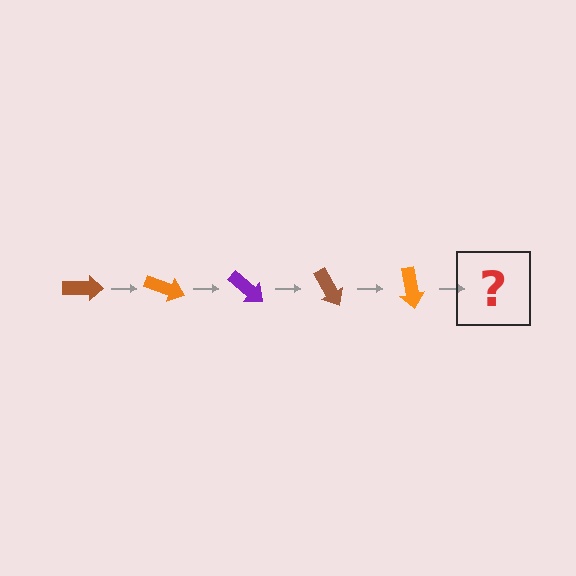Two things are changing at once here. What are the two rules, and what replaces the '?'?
The two rules are that it rotates 20 degrees each step and the color cycles through brown, orange, and purple. The '?' should be a purple arrow, rotated 100 degrees from the start.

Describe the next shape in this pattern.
It should be a purple arrow, rotated 100 degrees from the start.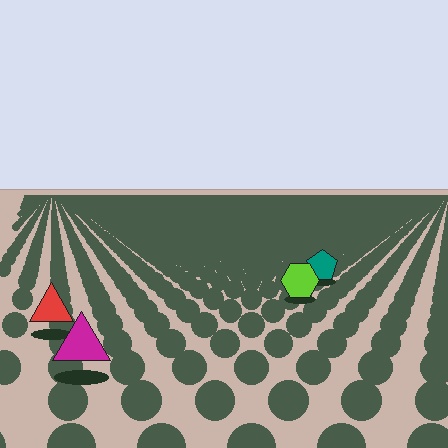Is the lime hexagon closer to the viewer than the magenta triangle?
No. The magenta triangle is closer — you can tell from the texture gradient: the ground texture is coarser near it.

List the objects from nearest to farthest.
From nearest to farthest: the magenta triangle, the red triangle, the lime hexagon, the teal pentagon.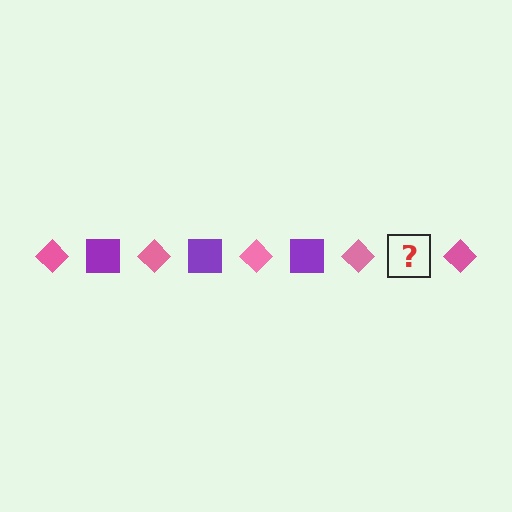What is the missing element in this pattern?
The missing element is a purple square.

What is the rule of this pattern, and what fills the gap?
The rule is that the pattern alternates between pink diamond and purple square. The gap should be filled with a purple square.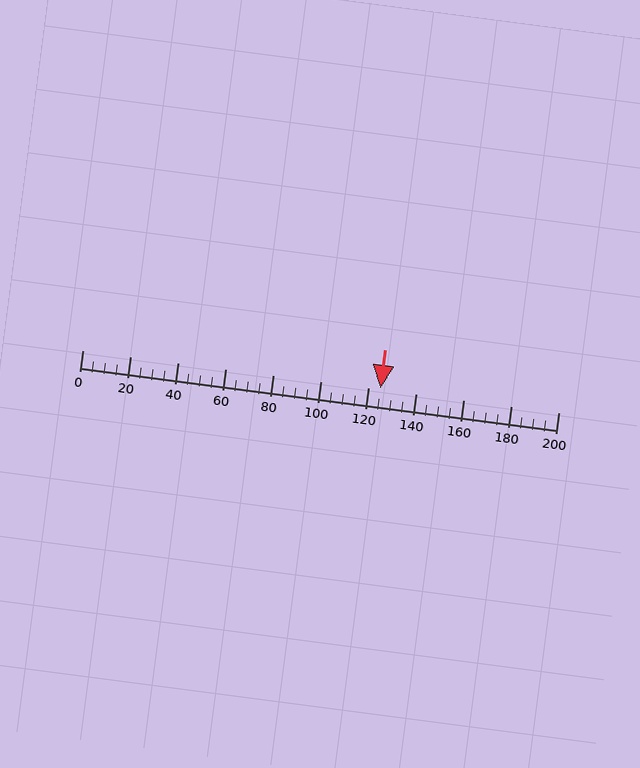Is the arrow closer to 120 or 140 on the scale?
The arrow is closer to 120.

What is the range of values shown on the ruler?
The ruler shows values from 0 to 200.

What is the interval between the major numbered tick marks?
The major tick marks are spaced 20 units apart.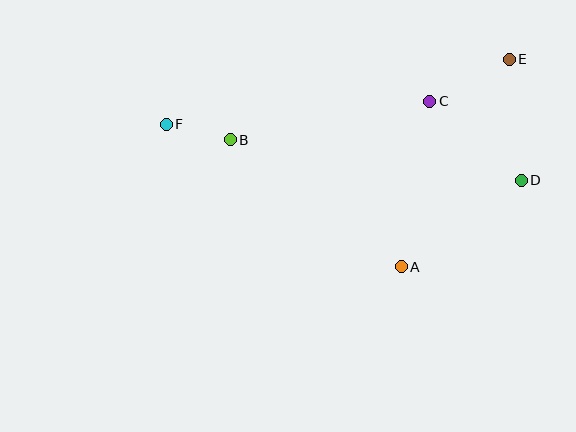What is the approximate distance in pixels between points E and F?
The distance between E and F is approximately 350 pixels.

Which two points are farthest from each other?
Points D and F are farthest from each other.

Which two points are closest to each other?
Points B and F are closest to each other.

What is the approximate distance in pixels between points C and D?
The distance between C and D is approximately 121 pixels.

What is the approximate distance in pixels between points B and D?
The distance between B and D is approximately 294 pixels.